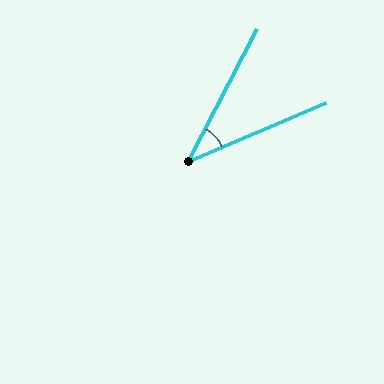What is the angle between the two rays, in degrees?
Approximately 39 degrees.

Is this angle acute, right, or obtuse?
It is acute.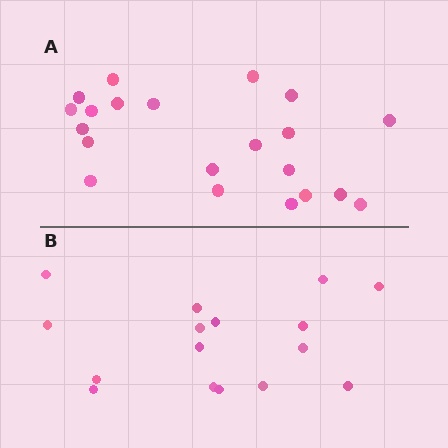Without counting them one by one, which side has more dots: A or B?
Region A (the top region) has more dots.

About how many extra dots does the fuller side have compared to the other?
Region A has about 5 more dots than region B.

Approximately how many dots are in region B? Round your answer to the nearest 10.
About 20 dots. (The exact count is 16, which rounds to 20.)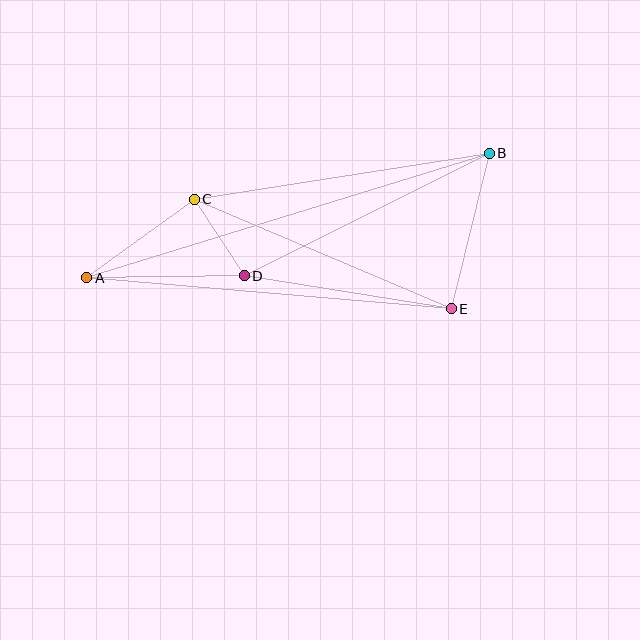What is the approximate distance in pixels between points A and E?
The distance between A and E is approximately 366 pixels.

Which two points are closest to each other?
Points C and D are closest to each other.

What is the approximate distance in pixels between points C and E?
The distance between C and E is approximately 279 pixels.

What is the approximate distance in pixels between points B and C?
The distance between B and C is approximately 299 pixels.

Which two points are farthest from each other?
Points A and B are farthest from each other.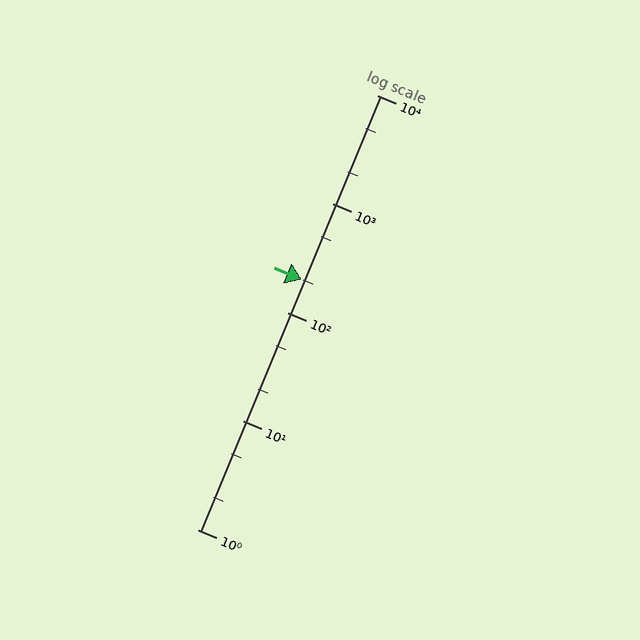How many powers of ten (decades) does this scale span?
The scale spans 4 decades, from 1 to 10000.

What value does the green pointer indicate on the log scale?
The pointer indicates approximately 200.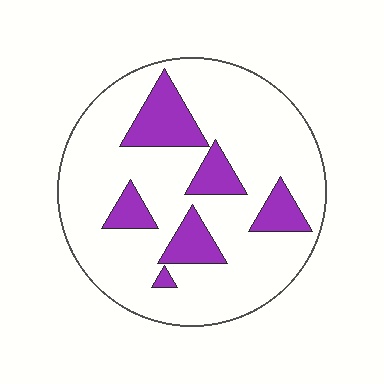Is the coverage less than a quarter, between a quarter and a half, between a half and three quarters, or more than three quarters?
Less than a quarter.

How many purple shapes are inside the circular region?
6.